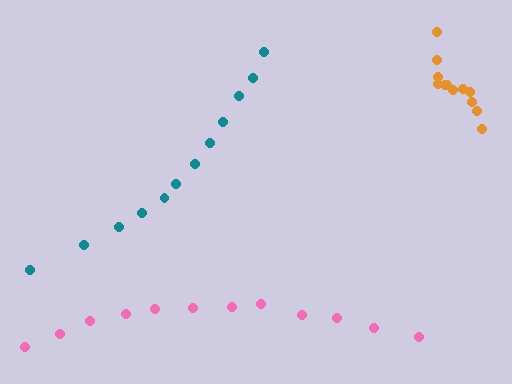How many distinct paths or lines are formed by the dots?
There are 3 distinct paths.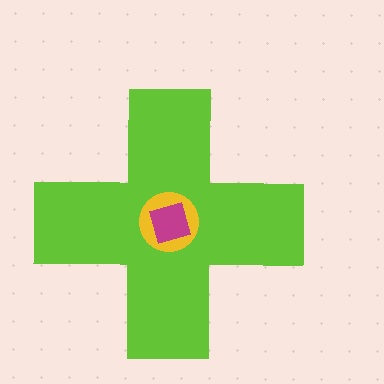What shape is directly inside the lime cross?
The yellow circle.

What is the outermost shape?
The lime cross.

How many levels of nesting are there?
3.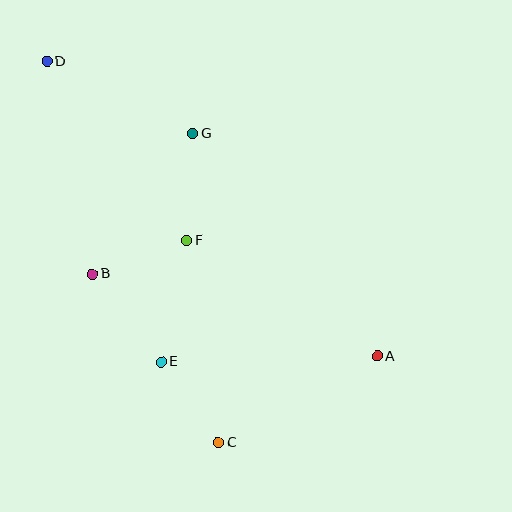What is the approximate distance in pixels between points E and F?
The distance between E and F is approximately 124 pixels.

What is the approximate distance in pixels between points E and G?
The distance between E and G is approximately 230 pixels.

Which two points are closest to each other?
Points C and E are closest to each other.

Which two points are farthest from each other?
Points A and D are farthest from each other.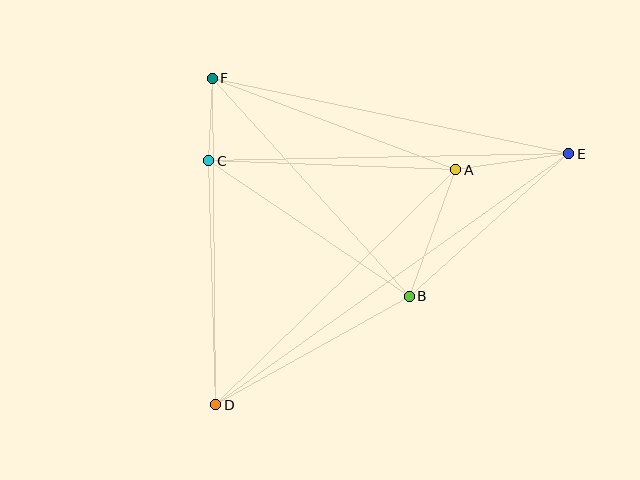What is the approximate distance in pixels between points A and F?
The distance between A and F is approximately 260 pixels.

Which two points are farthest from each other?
Points D and E are farthest from each other.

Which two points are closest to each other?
Points C and F are closest to each other.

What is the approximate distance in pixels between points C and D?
The distance between C and D is approximately 244 pixels.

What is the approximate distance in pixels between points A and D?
The distance between A and D is approximately 336 pixels.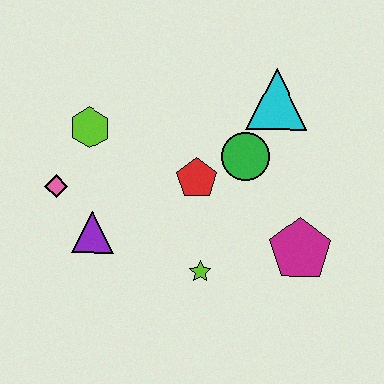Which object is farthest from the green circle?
The pink diamond is farthest from the green circle.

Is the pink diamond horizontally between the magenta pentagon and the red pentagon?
No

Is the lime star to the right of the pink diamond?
Yes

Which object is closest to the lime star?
The red pentagon is closest to the lime star.